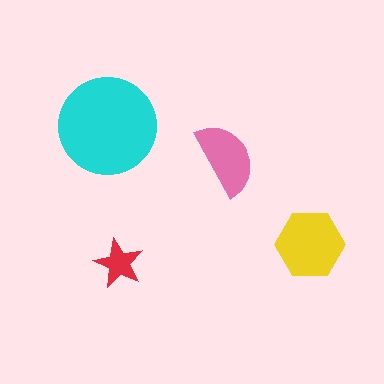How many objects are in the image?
There are 4 objects in the image.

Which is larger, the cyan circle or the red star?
The cyan circle.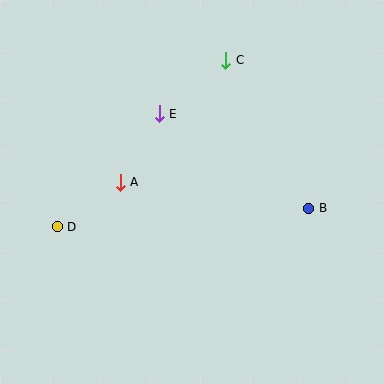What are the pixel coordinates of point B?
Point B is at (309, 208).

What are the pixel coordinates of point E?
Point E is at (159, 114).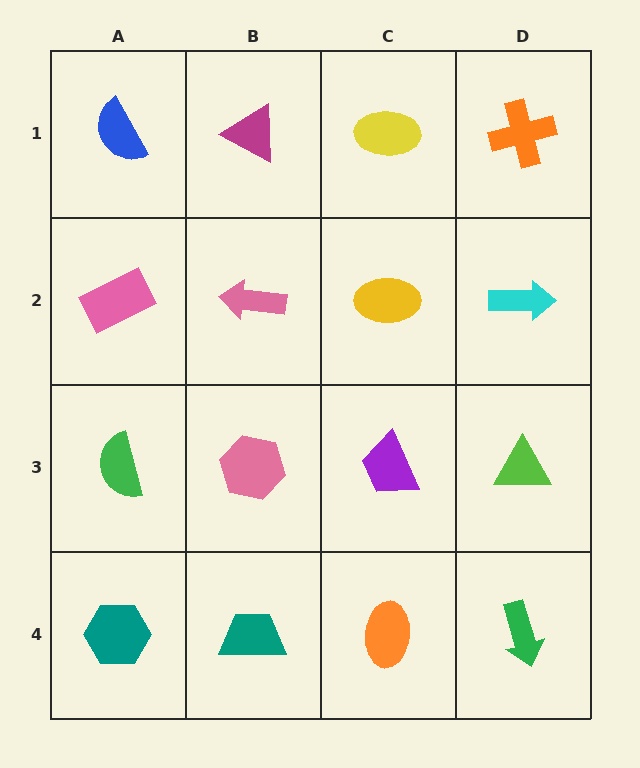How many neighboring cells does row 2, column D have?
3.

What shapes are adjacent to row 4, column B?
A pink hexagon (row 3, column B), a teal hexagon (row 4, column A), an orange ellipse (row 4, column C).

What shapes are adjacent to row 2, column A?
A blue semicircle (row 1, column A), a green semicircle (row 3, column A), a pink arrow (row 2, column B).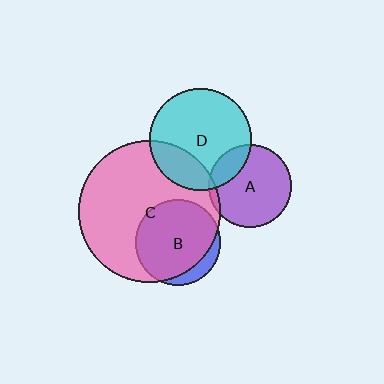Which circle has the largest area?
Circle C (pink).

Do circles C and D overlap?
Yes.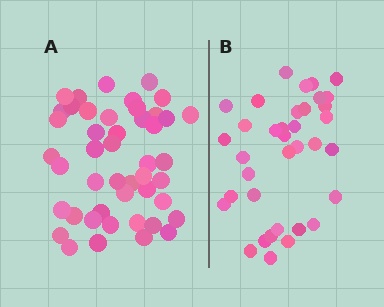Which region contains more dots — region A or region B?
Region A (the left region) has more dots.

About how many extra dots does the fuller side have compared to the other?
Region A has roughly 10 or so more dots than region B.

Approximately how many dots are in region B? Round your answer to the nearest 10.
About 40 dots. (The exact count is 36, which rounds to 40.)